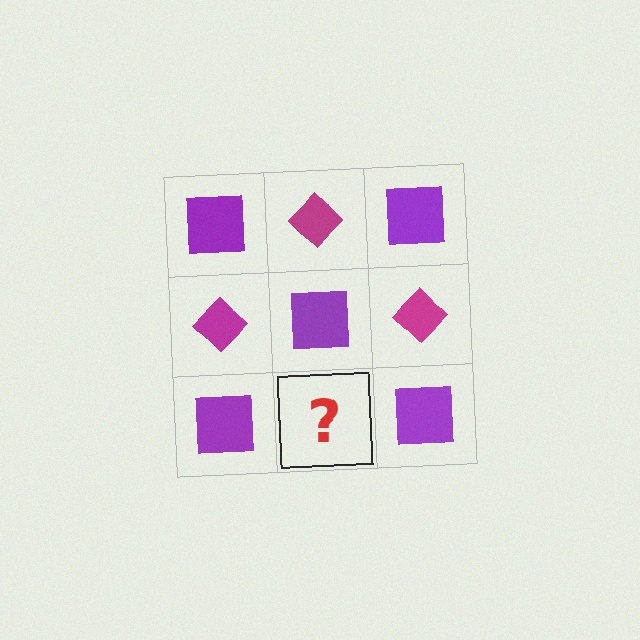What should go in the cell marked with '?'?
The missing cell should contain a magenta diamond.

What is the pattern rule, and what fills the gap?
The rule is that it alternates purple square and magenta diamond in a checkerboard pattern. The gap should be filled with a magenta diamond.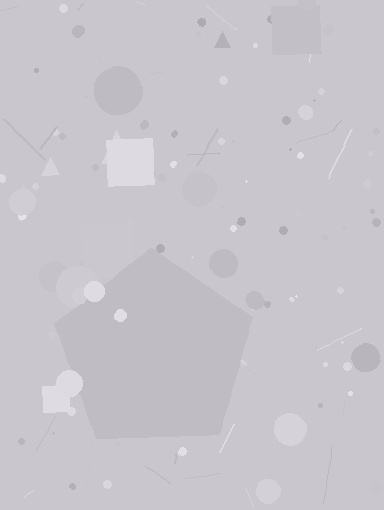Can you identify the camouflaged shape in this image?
The camouflaged shape is a pentagon.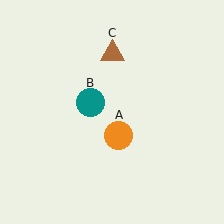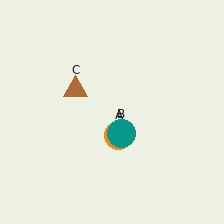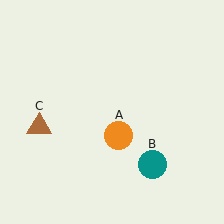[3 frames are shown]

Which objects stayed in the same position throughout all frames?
Orange circle (object A) remained stationary.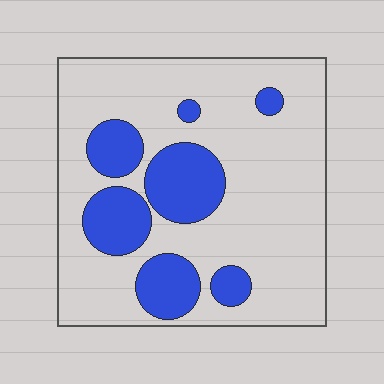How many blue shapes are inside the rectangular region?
7.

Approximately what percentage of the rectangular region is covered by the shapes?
Approximately 25%.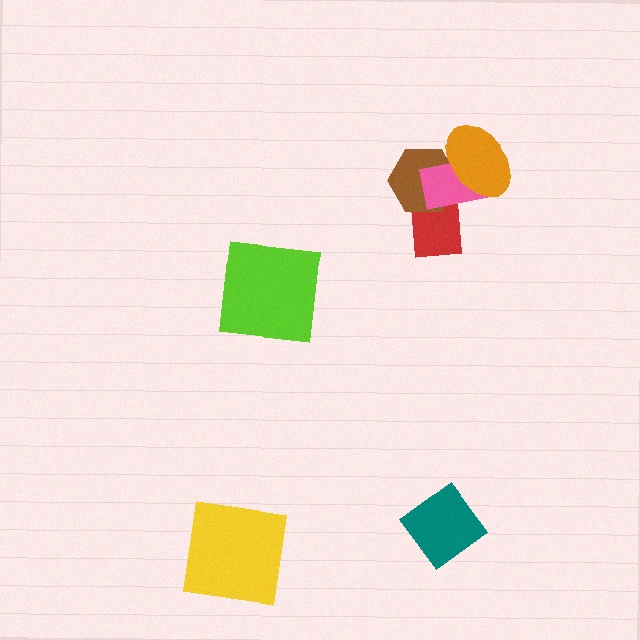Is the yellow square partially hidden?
No, no other shape covers it.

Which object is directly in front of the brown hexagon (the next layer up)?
The pink rectangle is directly in front of the brown hexagon.